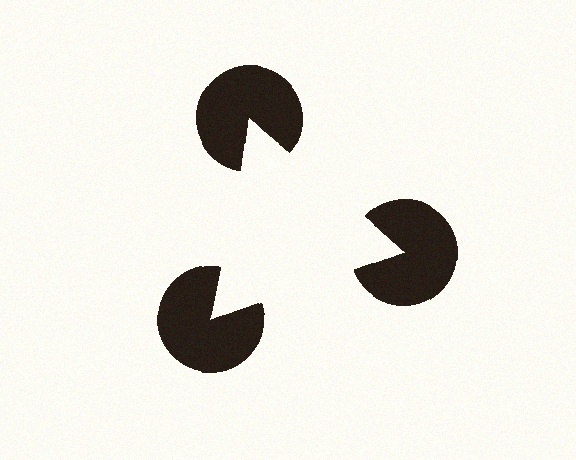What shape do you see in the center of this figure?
An illusory triangle — its edges are inferred from the aligned wedge cuts in the pac-man discs, not physically drawn.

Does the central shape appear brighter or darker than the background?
It typically appears slightly brighter than the background, even though no actual brightness change is drawn.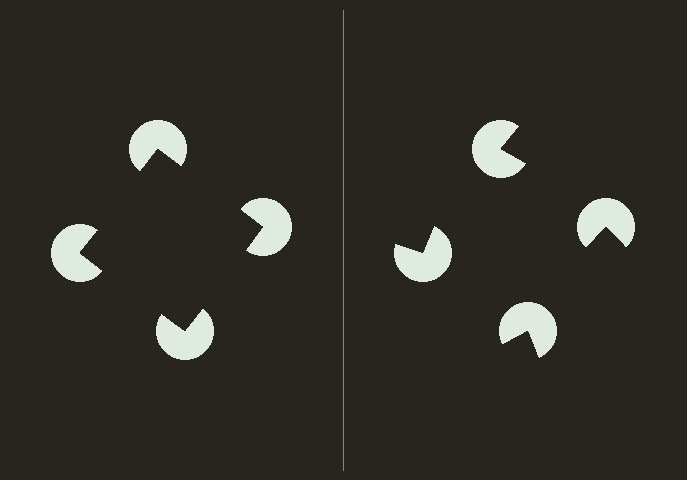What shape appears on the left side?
An illusory square.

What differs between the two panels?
The pac-man discs are positioned identically on both sides; only the wedge orientations differ. On the left they align to a square; on the right they are misaligned.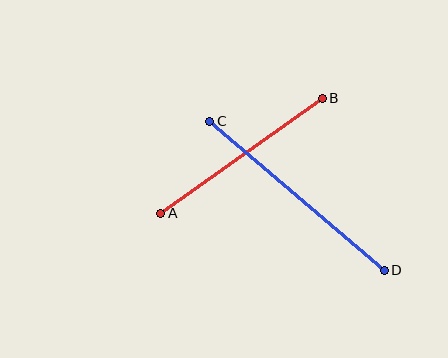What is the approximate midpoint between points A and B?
The midpoint is at approximately (242, 156) pixels.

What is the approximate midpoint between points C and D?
The midpoint is at approximately (297, 196) pixels.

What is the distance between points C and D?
The distance is approximately 229 pixels.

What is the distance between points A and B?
The distance is approximately 198 pixels.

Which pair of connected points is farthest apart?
Points C and D are farthest apart.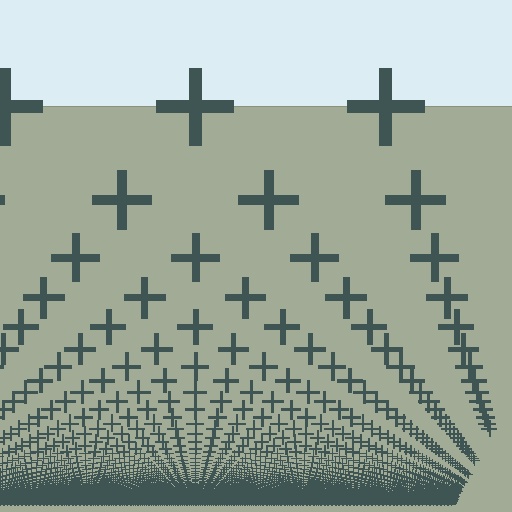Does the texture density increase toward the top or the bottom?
Density increases toward the bottom.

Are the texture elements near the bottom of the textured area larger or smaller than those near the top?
Smaller. The gradient is inverted — elements near the bottom are smaller and denser.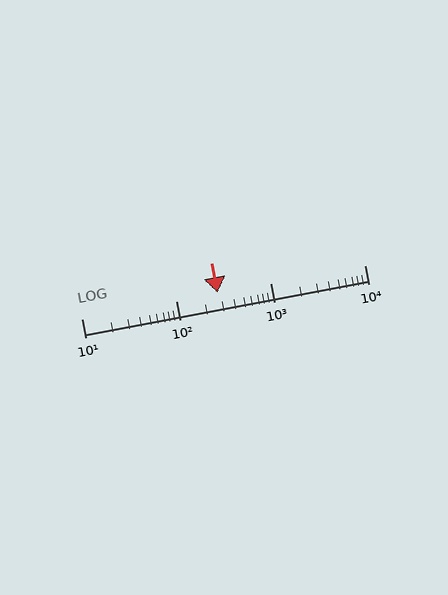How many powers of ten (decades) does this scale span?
The scale spans 3 decades, from 10 to 10000.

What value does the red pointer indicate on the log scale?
The pointer indicates approximately 280.